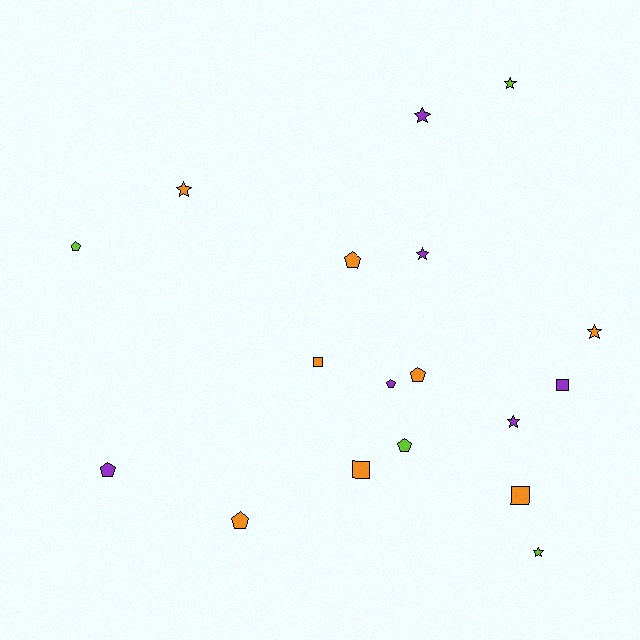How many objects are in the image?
There are 18 objects.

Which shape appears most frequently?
Pentagon, with 7 objects.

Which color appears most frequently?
Orange, with 8 objects.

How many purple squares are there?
There is 1 purple square.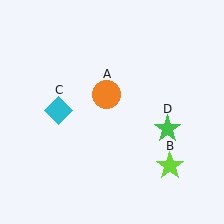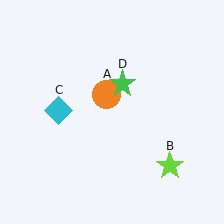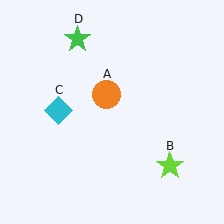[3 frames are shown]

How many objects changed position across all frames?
1 object changed position: green star (object D).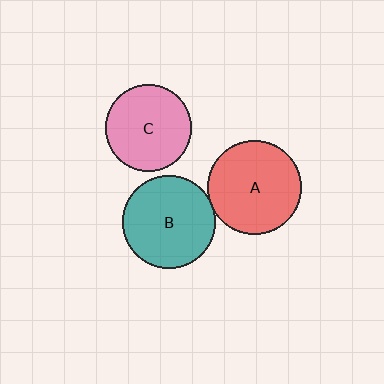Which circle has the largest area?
Circle A (red).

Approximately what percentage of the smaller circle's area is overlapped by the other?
Approximately 5%.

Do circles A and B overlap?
Yes.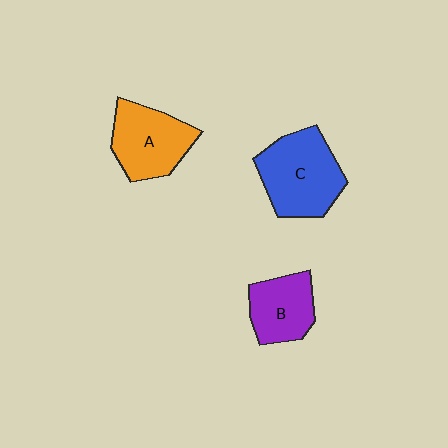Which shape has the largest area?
Shape C (blue).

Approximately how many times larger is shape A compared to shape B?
Approximately 1.2 times.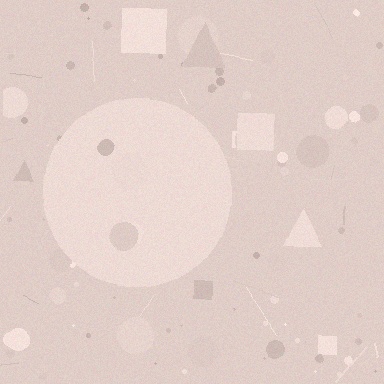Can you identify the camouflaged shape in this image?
The camouflaged shape is a circle.